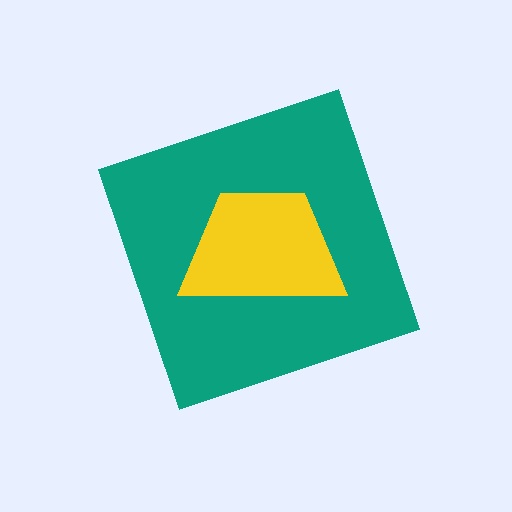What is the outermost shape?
The teal diamond.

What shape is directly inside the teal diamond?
The yellow trapezoid.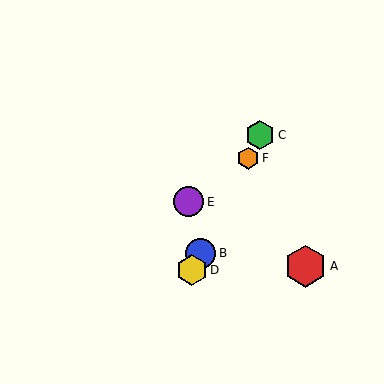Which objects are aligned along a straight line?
Objects B, C, D, F are aligned along a straight line.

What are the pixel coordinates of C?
Object C is at (260, 135).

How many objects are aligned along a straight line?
4 objects (B, C, D, F) are aligned along a straight line.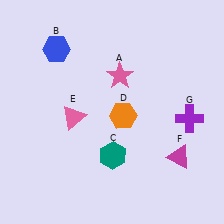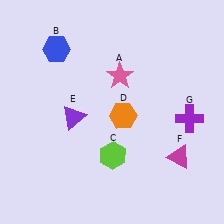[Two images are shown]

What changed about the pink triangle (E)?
In Image 1, E is pink. In Image 2, it changed to purple.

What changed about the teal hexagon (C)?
In Image 1, C is teal. In Image 2, it changed to lime.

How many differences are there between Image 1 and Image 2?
There are 2 differences between the two images.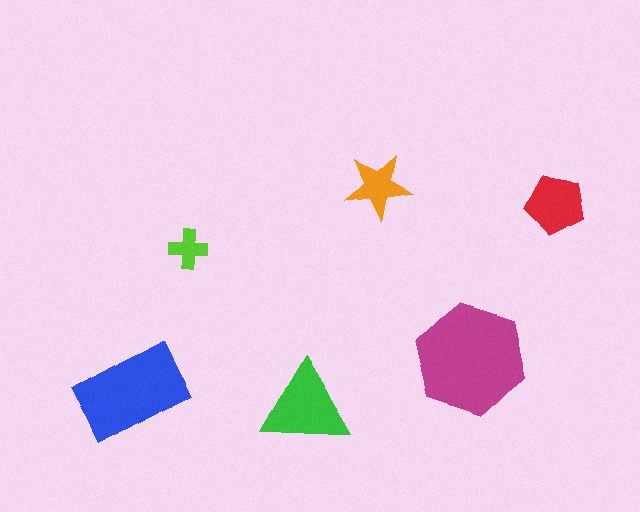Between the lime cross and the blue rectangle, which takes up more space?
The blue rectangle.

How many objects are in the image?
There are 6 objects in the image.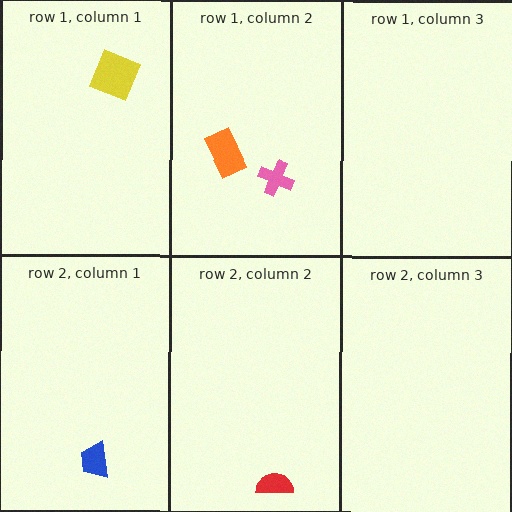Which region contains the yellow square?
The row 1, column 1 region.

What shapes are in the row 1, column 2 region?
The pink cross, the orange rectangle.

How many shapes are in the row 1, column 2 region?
2.